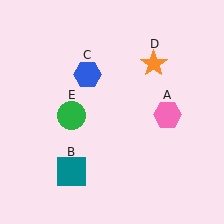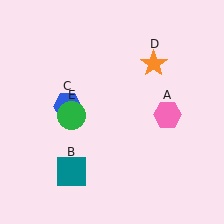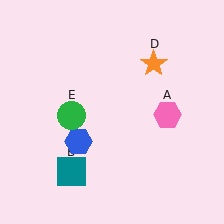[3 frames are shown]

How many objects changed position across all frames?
1 object changed position: blue hexagon (object C).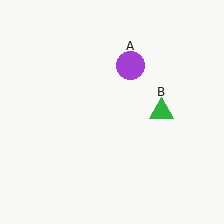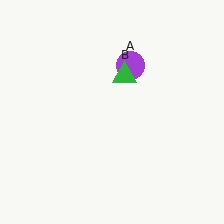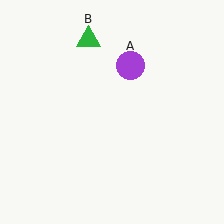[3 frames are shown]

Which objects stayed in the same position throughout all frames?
Purple circle (object A) remained stationary.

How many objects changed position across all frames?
1 object changed position: green triangle (object B).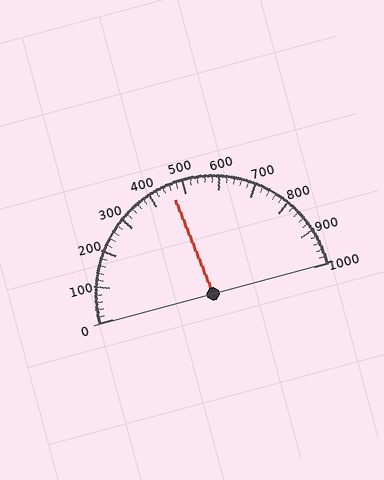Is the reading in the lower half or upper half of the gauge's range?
The reading is in the lower half of the range (0 to 1000).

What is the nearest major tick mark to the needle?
The nearest major tick mark is 500.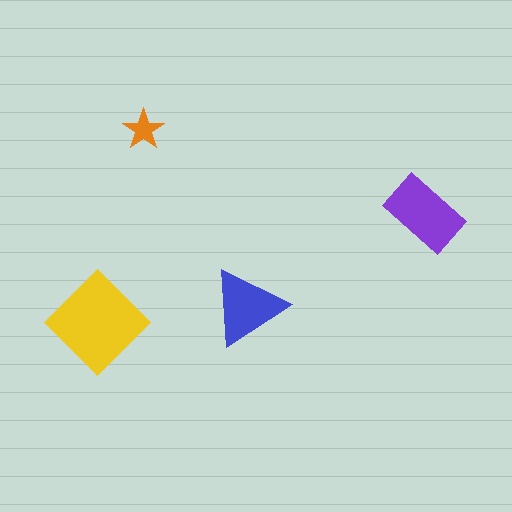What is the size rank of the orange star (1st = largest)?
4th.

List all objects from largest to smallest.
The yellow diamond, the purple rectangle, the blue triangle, the orange star.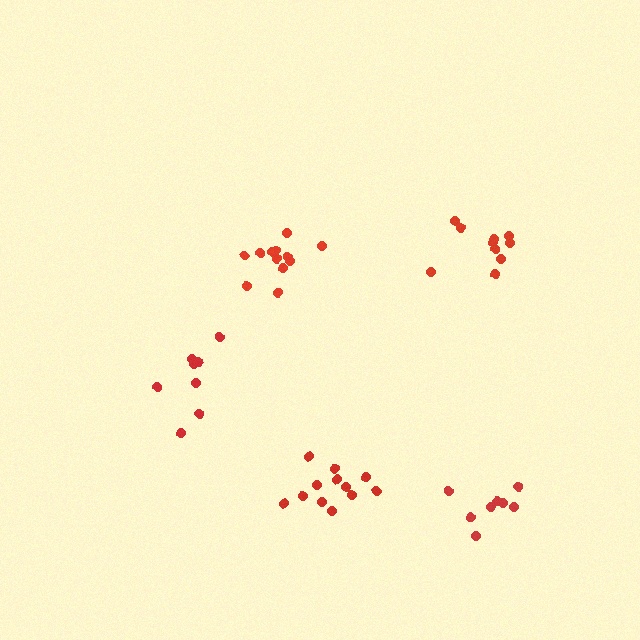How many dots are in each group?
Group 1: 12 dots, Group 2: 12 dots, Group 3: 8 dots, Group 4: 8 dots, Group 5: 10 dots (50 total).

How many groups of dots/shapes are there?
There are 5 groups.